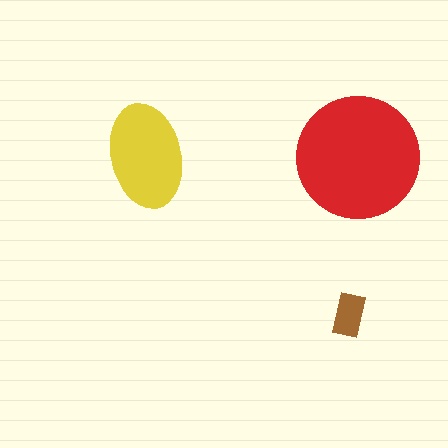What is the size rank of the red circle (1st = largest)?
1st.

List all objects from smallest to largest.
The brown rectangle, the yellow ellipse, the red circle.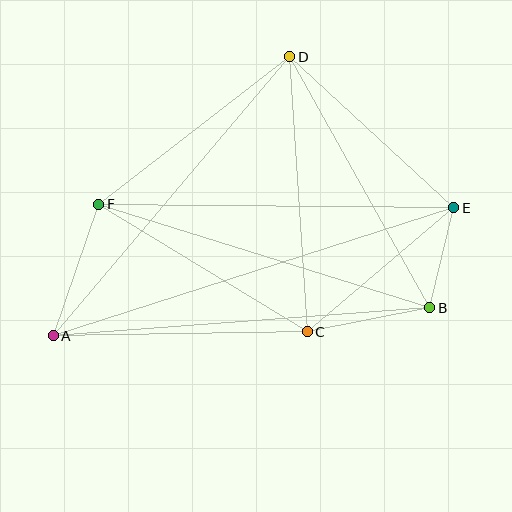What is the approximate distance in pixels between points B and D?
The distance between B and D is approximately 287 pixels.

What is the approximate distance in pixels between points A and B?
The distance between A and B is approximately 377 pixels.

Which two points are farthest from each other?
Points A and E are farthest from each other.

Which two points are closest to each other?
Points B and E are closest to each other.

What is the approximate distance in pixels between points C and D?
The distance between C and D is approximately 275 pixels.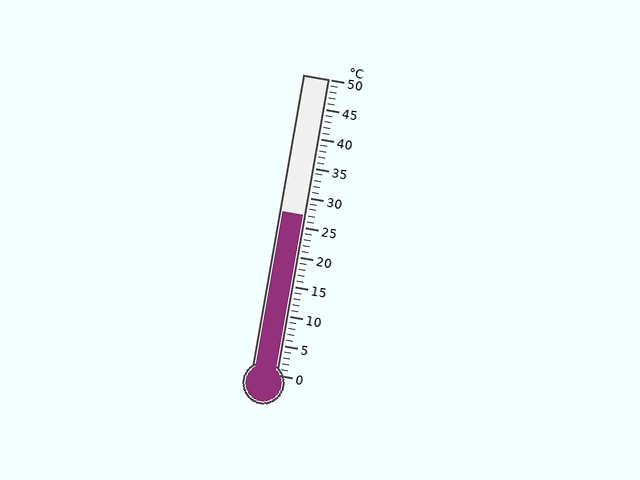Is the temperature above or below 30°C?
The temperature is below 30°C.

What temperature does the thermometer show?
The thermometer shows approximately 27°C.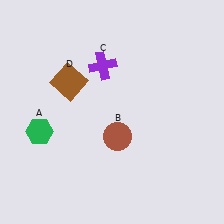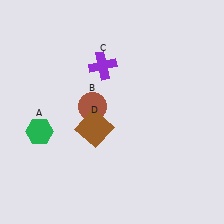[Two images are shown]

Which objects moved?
The objects that moved are: the brown circle (B), the brown square (D).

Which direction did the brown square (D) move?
The brown square (D) moved down.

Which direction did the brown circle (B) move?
The brown circle (B) moved up.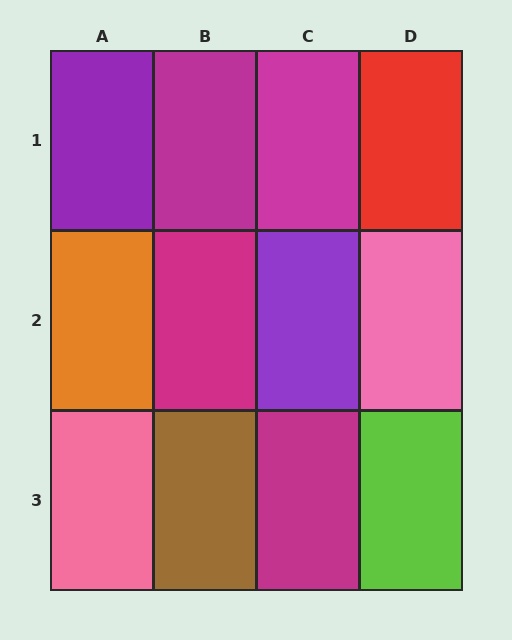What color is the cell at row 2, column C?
Purple.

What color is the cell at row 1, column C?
Magenta.